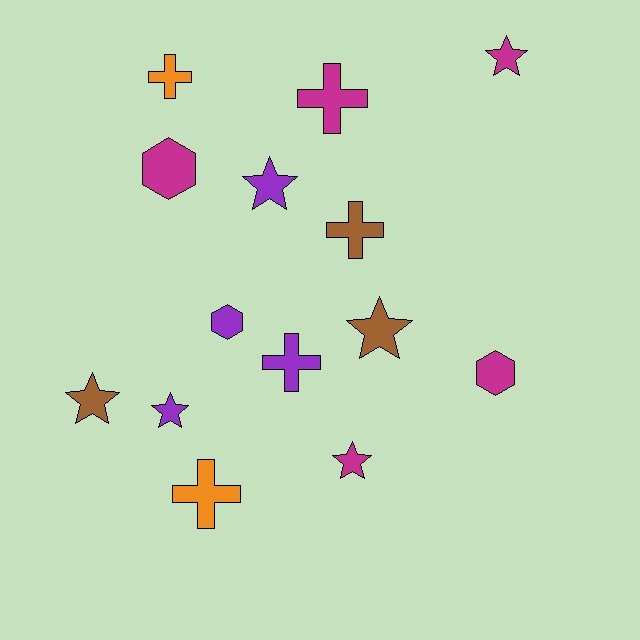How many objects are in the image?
There are 14 objects.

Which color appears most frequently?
Magenta, with 5 objects.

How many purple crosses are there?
There is 1 purple cross.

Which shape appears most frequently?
Star, with 6 objects.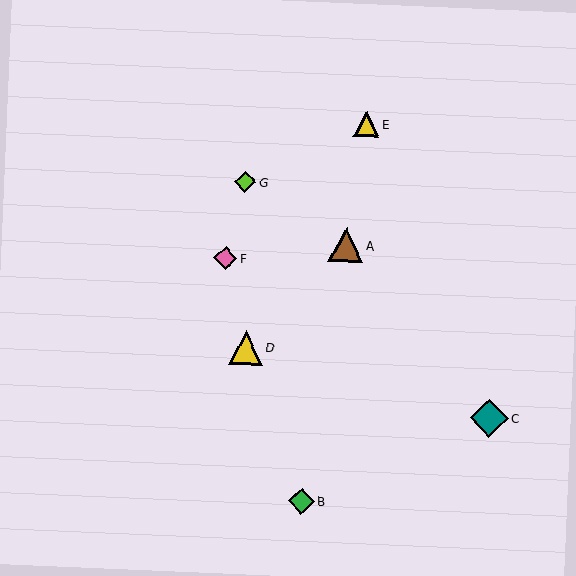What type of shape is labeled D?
Shape D is a yellow triangle.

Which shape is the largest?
The teal diamond (labeled C) is the largest.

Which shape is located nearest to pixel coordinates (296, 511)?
The green diamond (labeled B) at (302, 501) is nearest to that location.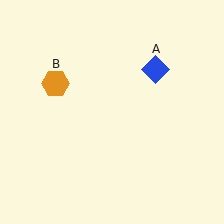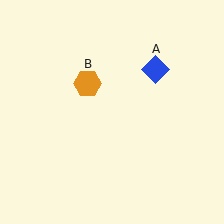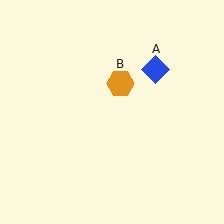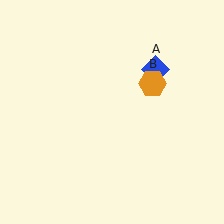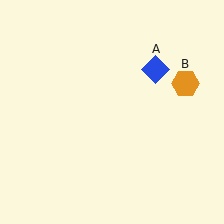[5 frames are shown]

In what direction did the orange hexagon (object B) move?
The orange hexagon (object B) moved right.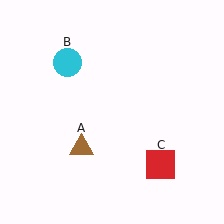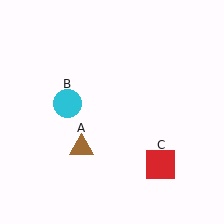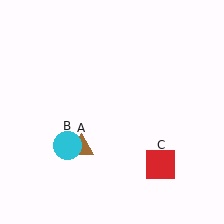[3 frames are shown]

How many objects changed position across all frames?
1 object changed position: cyan circle (object B).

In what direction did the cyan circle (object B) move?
The cyan circle (object B) moved down.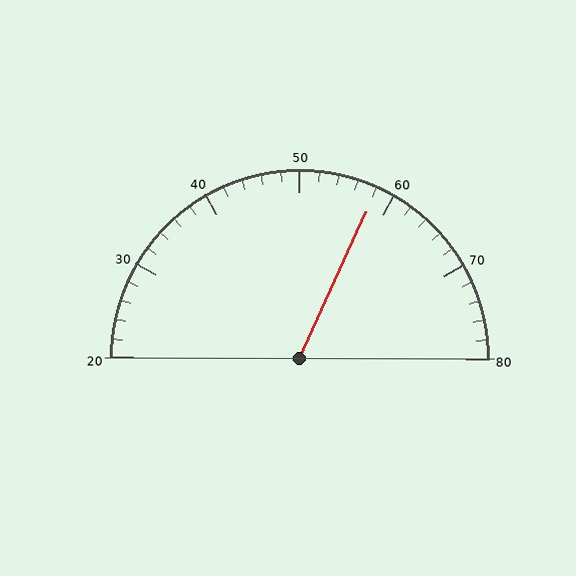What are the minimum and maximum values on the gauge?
The gauge ranges from 20 to 80.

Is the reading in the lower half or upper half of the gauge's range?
The reading is in the upper half of the range (20 to 80).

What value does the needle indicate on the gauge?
The needle indicates approximately 58.